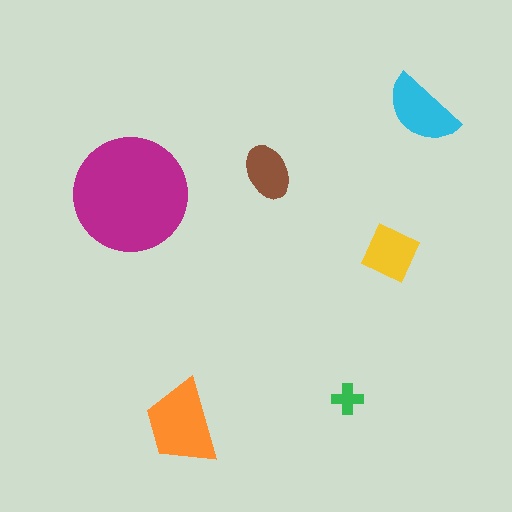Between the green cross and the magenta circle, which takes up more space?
The magenta circle.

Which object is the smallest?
The green cross.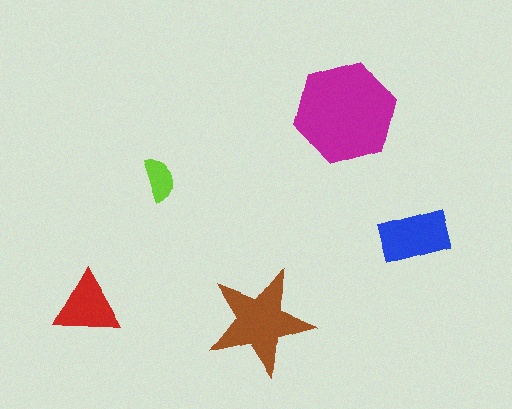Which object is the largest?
The magenta hexagon.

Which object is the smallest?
The lime semicircle.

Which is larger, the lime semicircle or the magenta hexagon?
The magenta hexagon.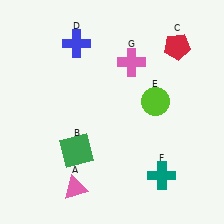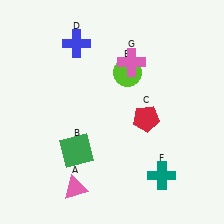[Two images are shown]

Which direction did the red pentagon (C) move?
The red pentagon (C) moved down.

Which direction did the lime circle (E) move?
The lime circle (E) moved up.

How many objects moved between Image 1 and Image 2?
2 objects moved between the two images.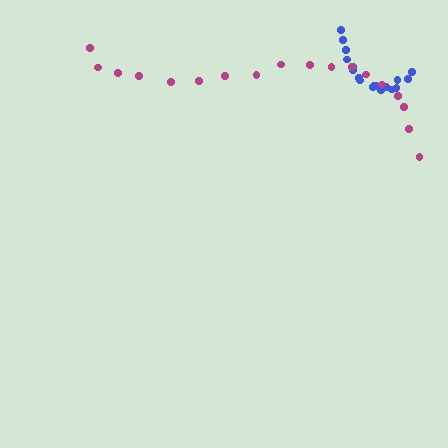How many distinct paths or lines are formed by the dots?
There are 2 distinct paths.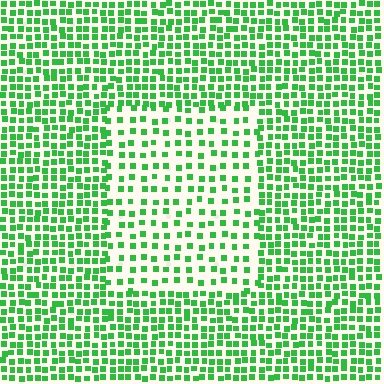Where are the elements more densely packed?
The elements are more densely packed outside the rectangle boundary.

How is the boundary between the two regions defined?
The boundary is defined by a change in element density (approximately 1.9x ratio). All elements are the same color, size, and shape.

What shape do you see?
I see a rectangle.